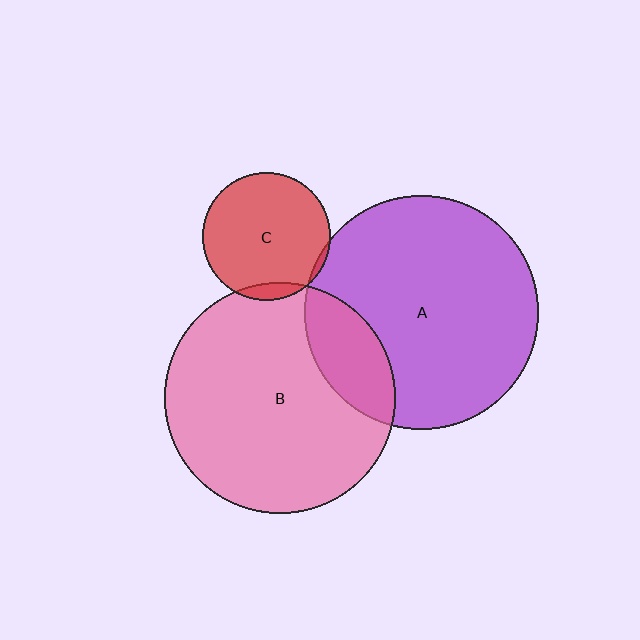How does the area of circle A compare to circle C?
Approximately 3.3 times.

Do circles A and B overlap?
Yes.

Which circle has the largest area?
Circle A (purple).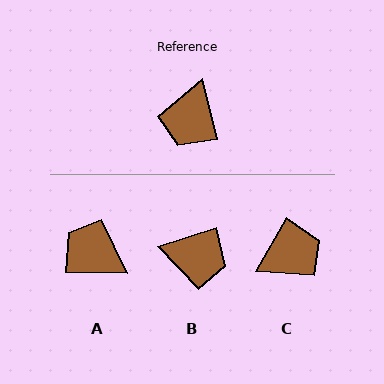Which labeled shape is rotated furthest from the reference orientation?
C, about 136 degrees away.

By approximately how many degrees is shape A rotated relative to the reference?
Approximately 104 degrees clockwise.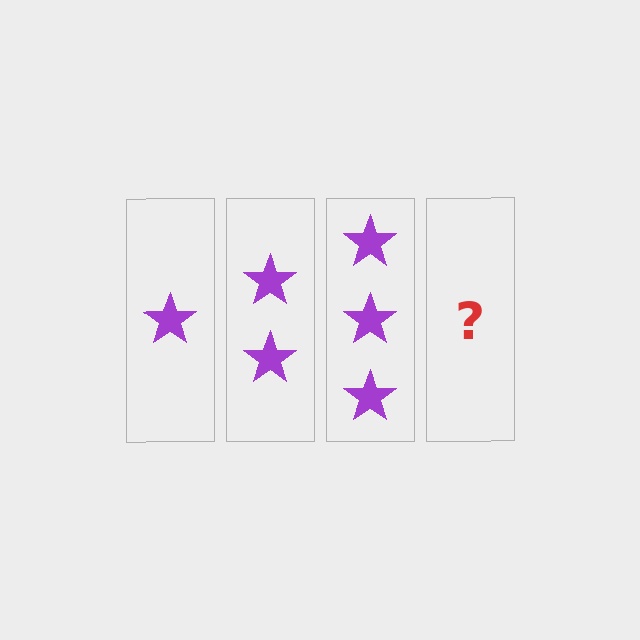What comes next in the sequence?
The next element should be 4 stars.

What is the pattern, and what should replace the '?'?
The pattern is that each step adds one more star. The '?' should be 4 stars.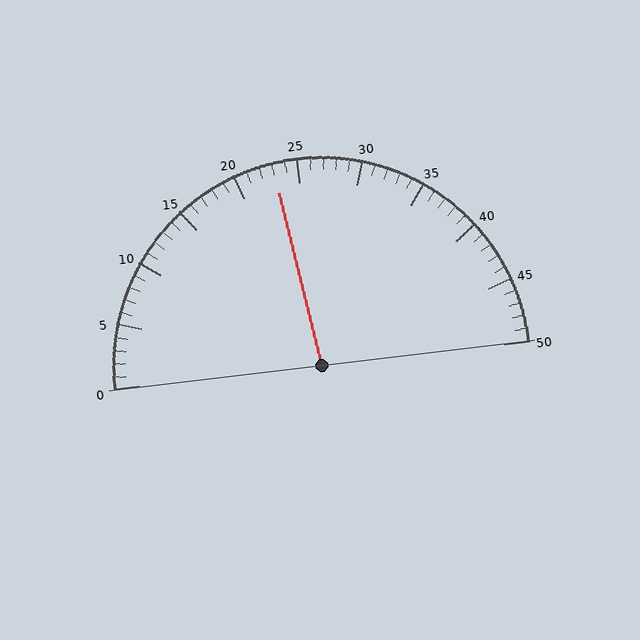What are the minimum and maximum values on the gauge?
The gauge ranges from 0 to 50.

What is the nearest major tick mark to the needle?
The nearest major tick mark is 25.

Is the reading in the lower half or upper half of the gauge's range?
The reading is in the lower half of the range (0 to 50).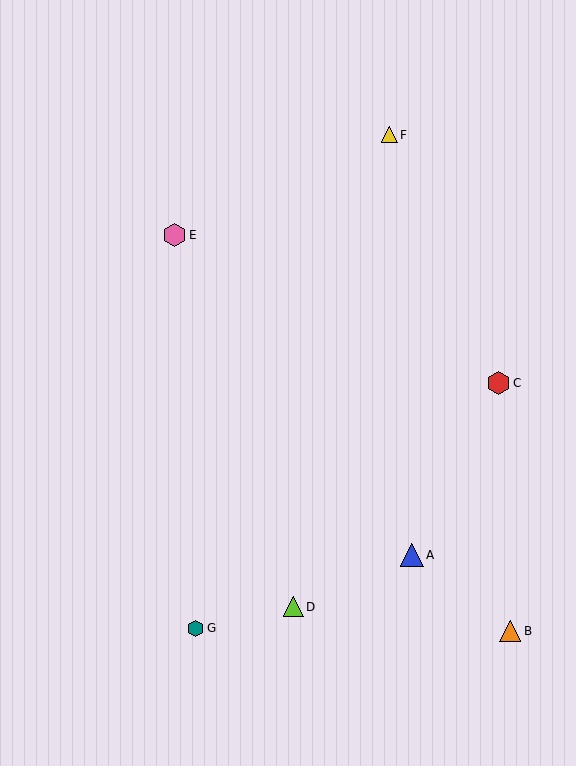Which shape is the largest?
The pink hexagon (labeled E) is the largest.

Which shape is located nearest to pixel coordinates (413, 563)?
The blue triangle (labeled A) at (412, 555) is nearest to that location.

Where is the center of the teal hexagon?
The center of the teal hexagon is at (196, 628).